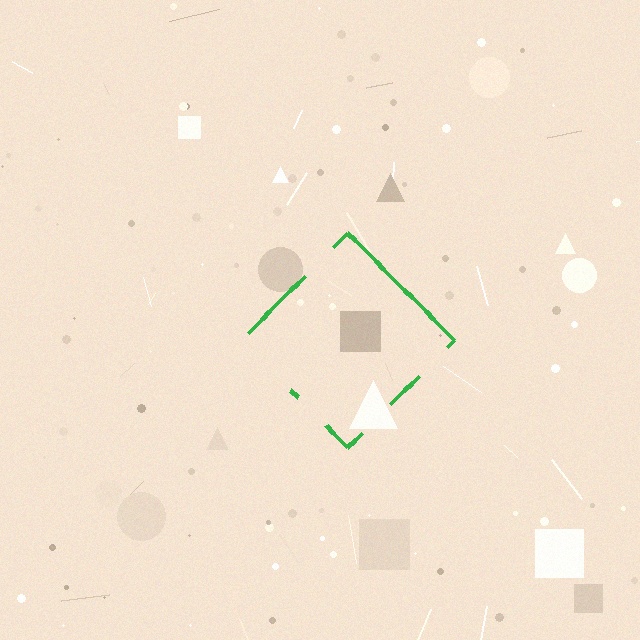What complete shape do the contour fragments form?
The contour fragments form a diamond.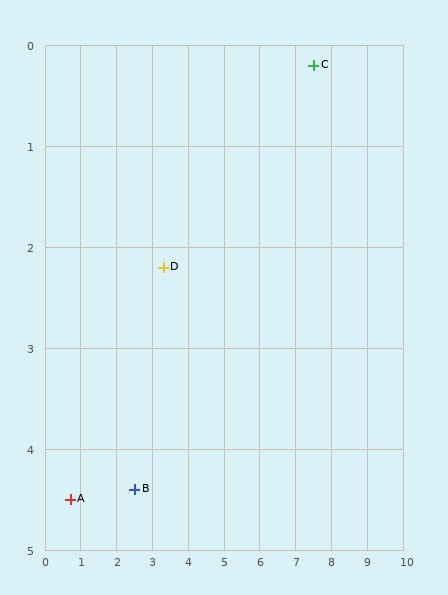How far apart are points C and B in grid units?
Points C and B are about 6.5 grid units apart.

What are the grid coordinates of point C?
Point C is at approximately (7.5, 0.2).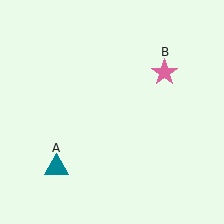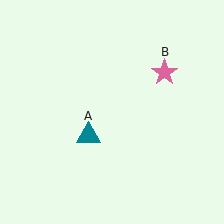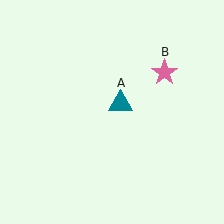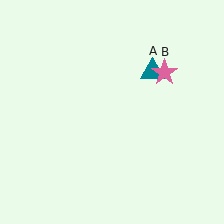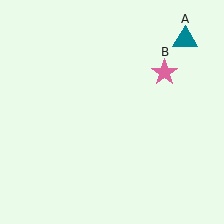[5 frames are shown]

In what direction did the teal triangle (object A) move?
The teal triangle (object A) moved up and to the right.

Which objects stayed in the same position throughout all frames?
Pink star (object B) remained stationary.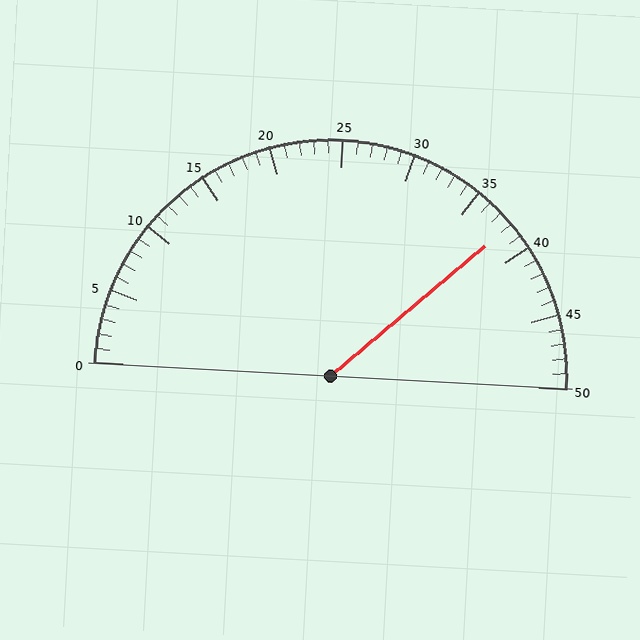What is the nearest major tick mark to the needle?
The nearest major tick mark is 40.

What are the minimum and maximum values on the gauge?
The gauge ranges from 0 to 50.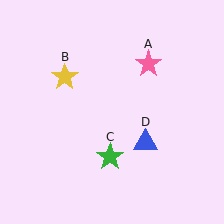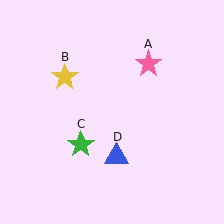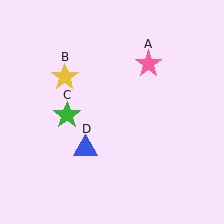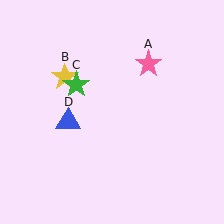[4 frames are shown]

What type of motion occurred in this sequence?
The green star (object C), blue triangle (object D) rotated clockwise around the center of the scene.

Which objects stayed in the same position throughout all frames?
Pink star (object A) and yellow star (object B) remained stationary.